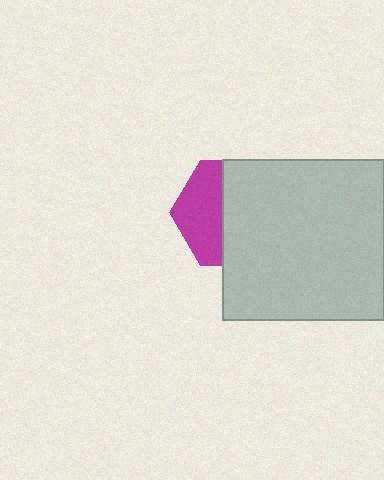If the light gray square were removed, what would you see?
You would see the complete magenta hexagon.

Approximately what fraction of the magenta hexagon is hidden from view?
Roughly 60% of the magenta hexagon is hidden behind the light gray square.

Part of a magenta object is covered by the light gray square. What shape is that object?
It is a hexagon.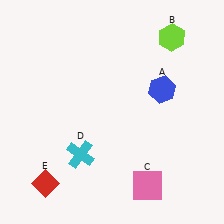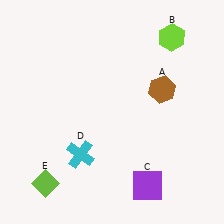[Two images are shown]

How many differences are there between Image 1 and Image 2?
There are 3 differences between the two images.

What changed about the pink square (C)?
In Image 1, C is pink. In Image 2, it changed to purple.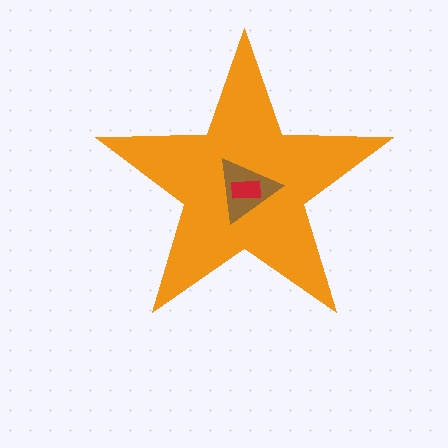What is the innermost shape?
The red rectangle.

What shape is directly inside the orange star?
The brown triangle.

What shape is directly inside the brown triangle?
The red rectangle.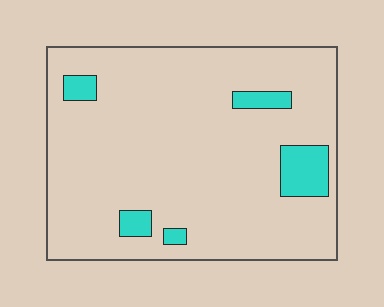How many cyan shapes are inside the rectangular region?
5.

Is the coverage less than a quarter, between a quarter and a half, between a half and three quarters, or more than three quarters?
Less than a quarter.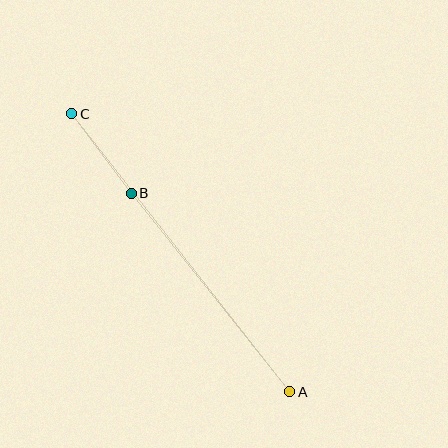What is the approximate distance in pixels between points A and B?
The distance between A and B is approximately 254 pixels.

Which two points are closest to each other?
Points B and C are closest to each other.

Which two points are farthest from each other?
Points A and C are farthest from each other.